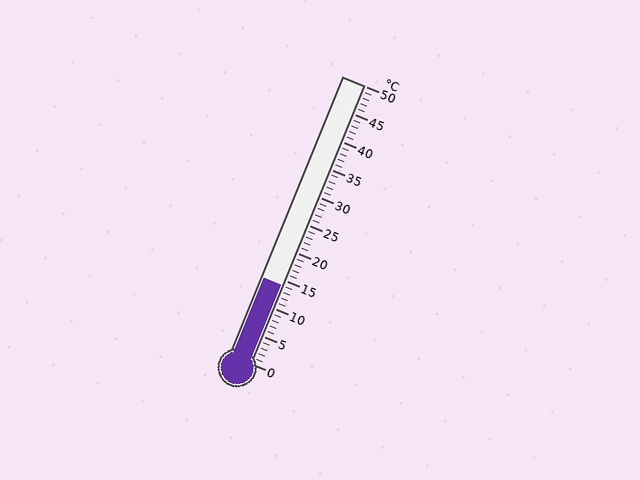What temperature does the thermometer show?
The thermometer shows approximately 14°C.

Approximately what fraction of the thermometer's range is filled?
The thermometer is filled to approximately 30% of its range.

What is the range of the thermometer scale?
The thermometer scale ranges from 0°C to 50°C.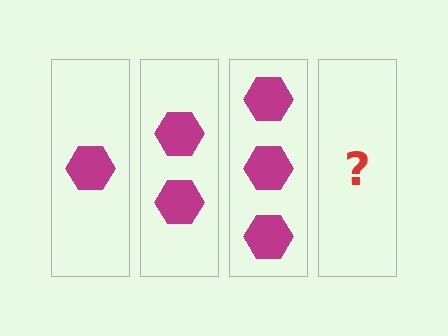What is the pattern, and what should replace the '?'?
The pattern is that each step adds one more hexagon. The '?' should be 4 hexagons.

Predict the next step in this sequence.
The next step is 4 hexagons.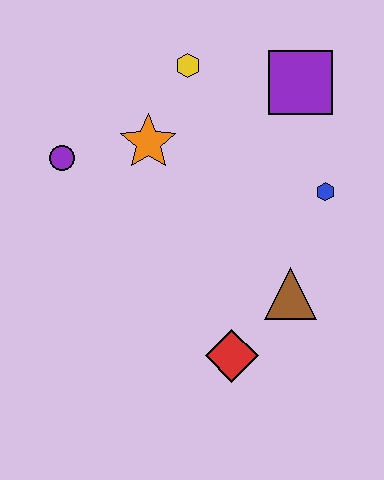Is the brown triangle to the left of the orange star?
No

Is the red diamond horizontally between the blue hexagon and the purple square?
No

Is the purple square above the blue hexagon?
Yes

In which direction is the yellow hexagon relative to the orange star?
The yellow hexagon is above the orange star.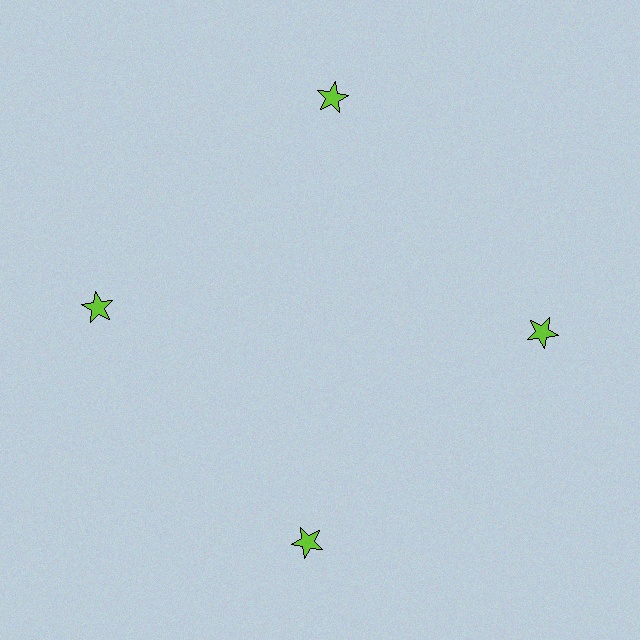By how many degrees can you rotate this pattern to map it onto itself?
The pattern maps onto itself every 90 degrees of rotation.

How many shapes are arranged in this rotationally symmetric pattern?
There are 4 shapes, arranged in 4 groups of 1.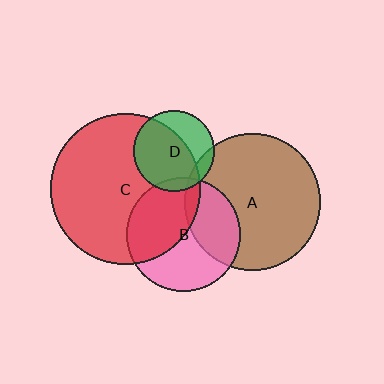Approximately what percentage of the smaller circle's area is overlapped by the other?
Approximately 35%.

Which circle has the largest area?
Circle C (red).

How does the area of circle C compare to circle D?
Approximately 3.5 times.